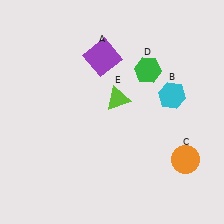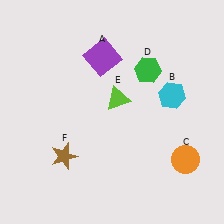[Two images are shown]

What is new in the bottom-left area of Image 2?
A brown star (F) was added in the bottom-left area of Image 2.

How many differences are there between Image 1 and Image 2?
There is 1 difference between the two images.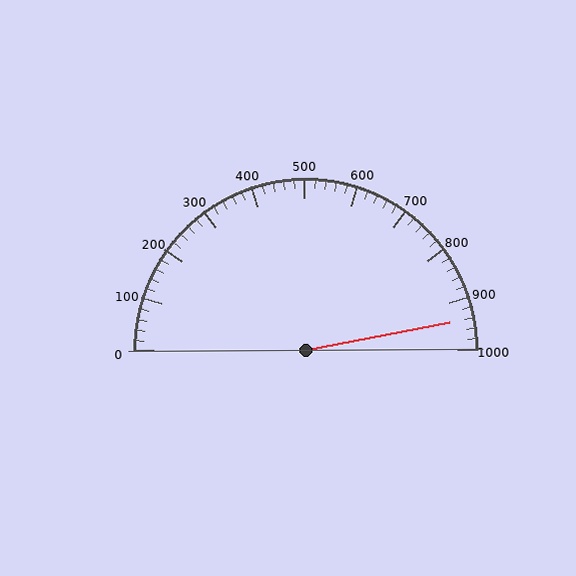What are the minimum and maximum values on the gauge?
The gauge ranges from 0 to 1000.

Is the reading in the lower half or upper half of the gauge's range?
The reading is in the upper half of the range (0 to 1000).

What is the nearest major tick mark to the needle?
The nearest major tick mark is 900.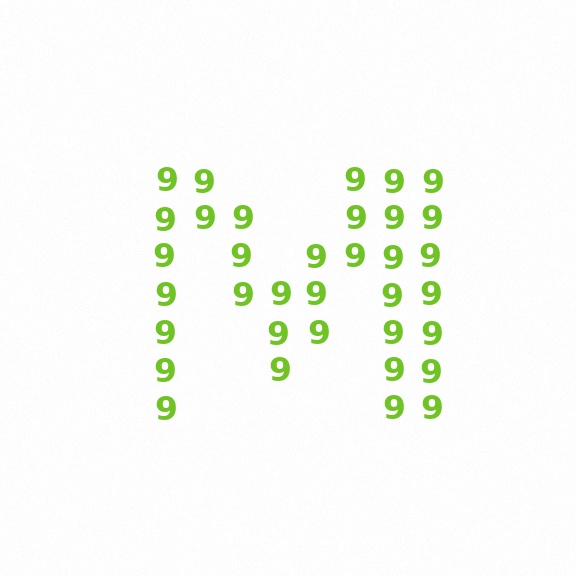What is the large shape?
The large shape is the letter M.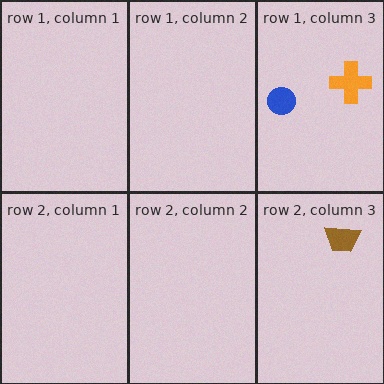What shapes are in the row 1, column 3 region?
The orange cross, the blue circle.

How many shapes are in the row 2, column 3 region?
1.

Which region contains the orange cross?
The row 1, column 3 region.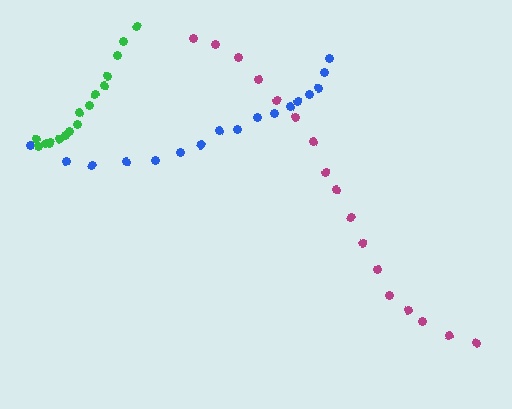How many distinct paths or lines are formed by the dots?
There are 3 distinct paths.